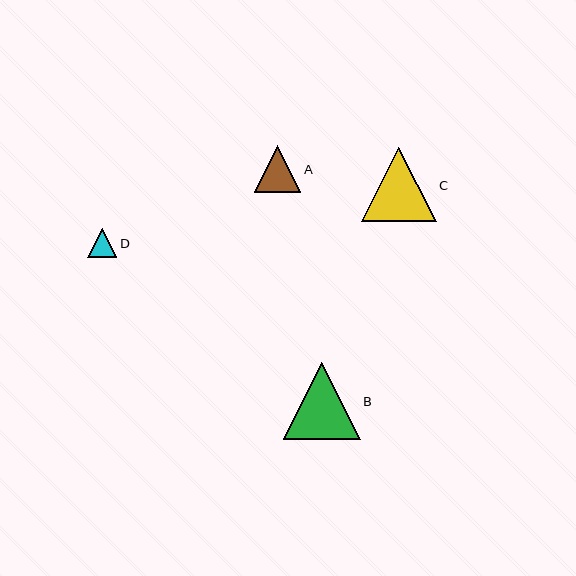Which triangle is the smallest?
Triangle D is the smallest with a size of approximately 29 pixels.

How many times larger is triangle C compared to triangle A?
Triangle C is approximately 1.6 times the size of triangle A.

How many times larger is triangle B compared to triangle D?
Triangle B is approximately 2.6 times the size of triangle D.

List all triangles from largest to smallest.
From largest to smallest: B, C, A, D.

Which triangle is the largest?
Triangle B is the largest with a size of approximately 77 pixels.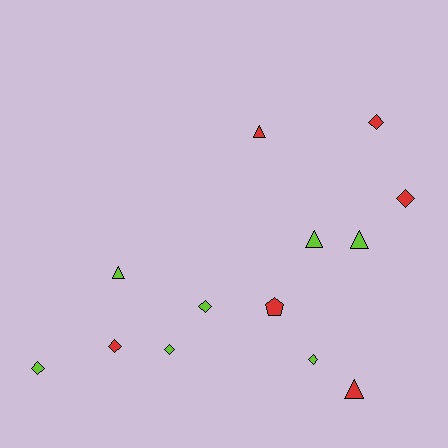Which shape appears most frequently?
Diamond, with 7 objects.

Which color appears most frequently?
Lime, with 7 objects.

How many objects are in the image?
There are 13 objects.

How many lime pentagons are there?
There are no lime pentagons.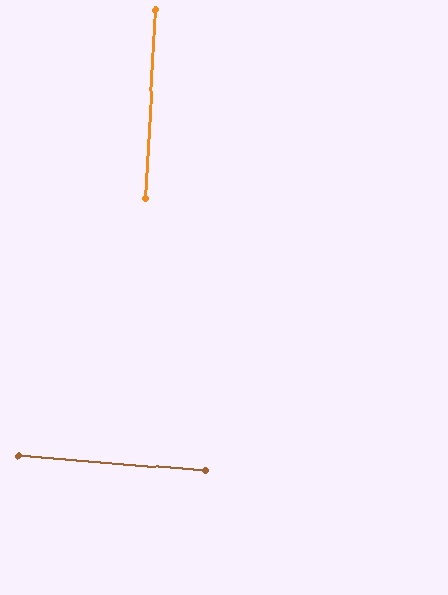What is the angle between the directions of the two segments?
Approximately 88 degrees.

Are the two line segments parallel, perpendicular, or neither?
Perpendicular — they meet at approximately 88°.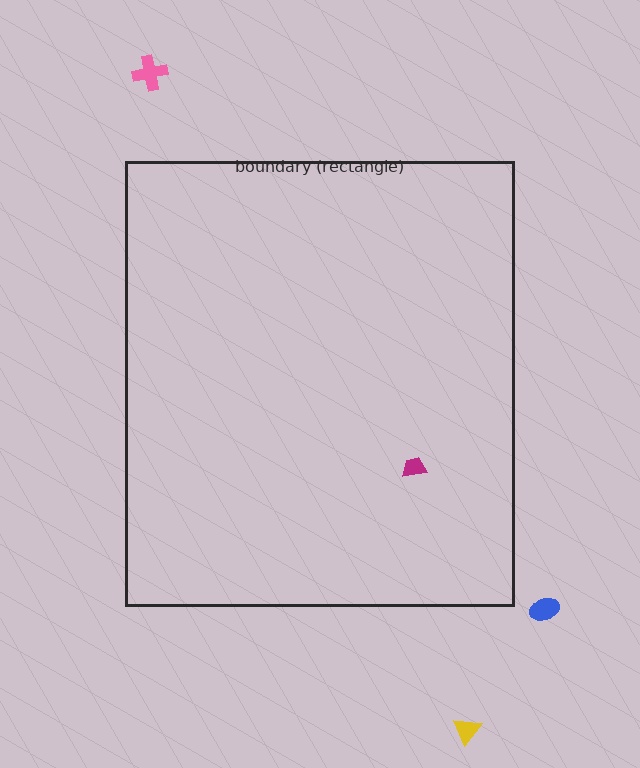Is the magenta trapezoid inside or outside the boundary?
Inside.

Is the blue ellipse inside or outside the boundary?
Outside.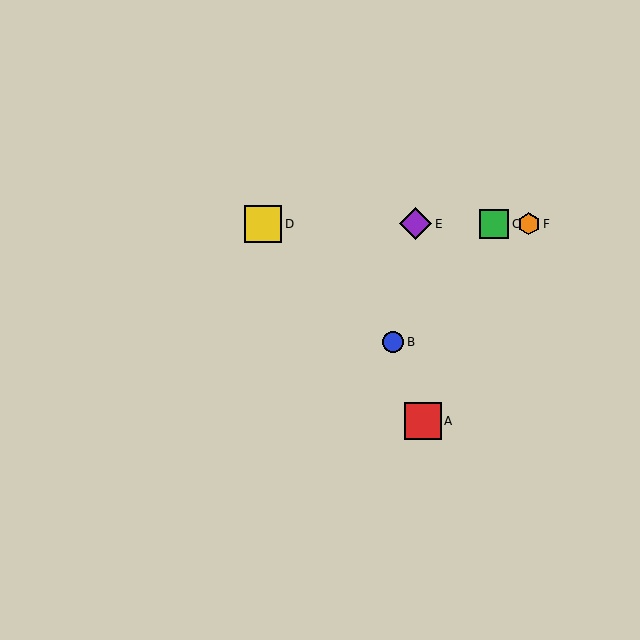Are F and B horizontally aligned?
No, F is at y≈224 and B is at y≈342.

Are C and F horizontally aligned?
Yes, both are at y≈224.